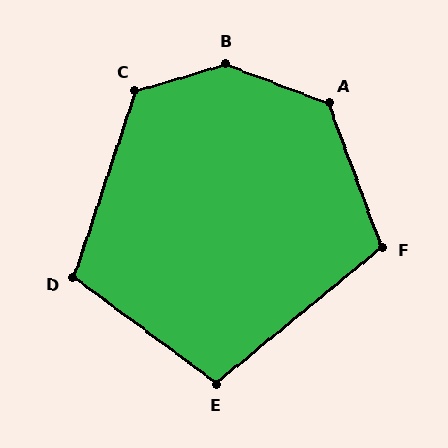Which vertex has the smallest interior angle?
E, at approximately 104 degrees.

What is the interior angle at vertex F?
Approximately 109 degrees (obtuse).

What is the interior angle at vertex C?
Approximately 125 degrees (obtuse).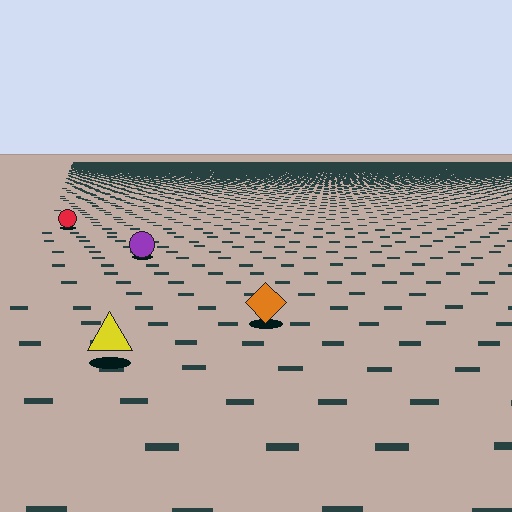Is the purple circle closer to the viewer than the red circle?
Yes. The purple circle is closer — you can tell from the texture gradient: the ground texture is coarser near it.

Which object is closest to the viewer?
The yellow triangle is closest. The texture marks near it are larger and more spread out.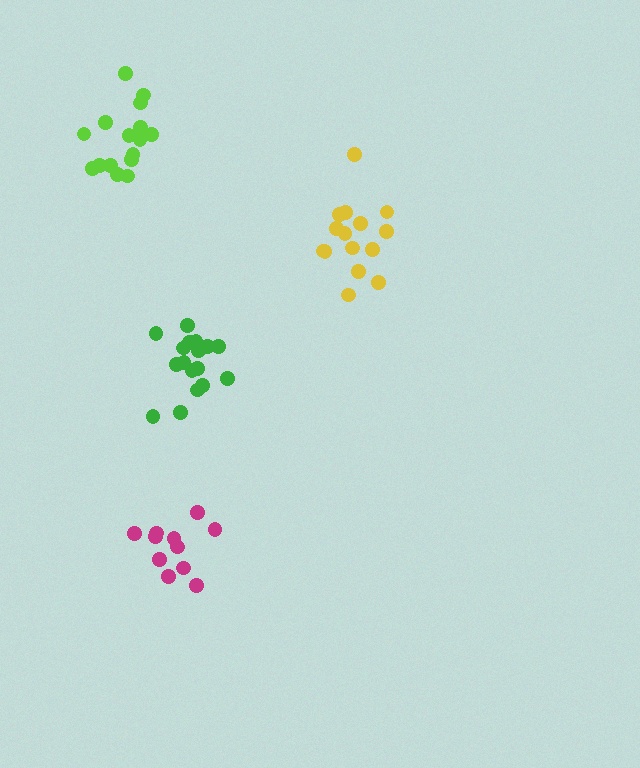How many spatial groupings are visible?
There are 4 spatial groupings.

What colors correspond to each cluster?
The clusters are colored: yellow, magenta, green, lime.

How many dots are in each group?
Group 1: 15 dots, Group 2: 11 dots, Group 3: 17 dots, Group 4: 17 dots (60 total).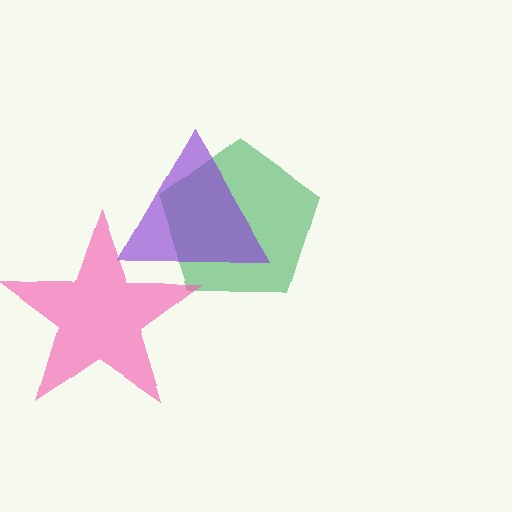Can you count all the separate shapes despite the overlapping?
Yes, there are 3 separate shapes.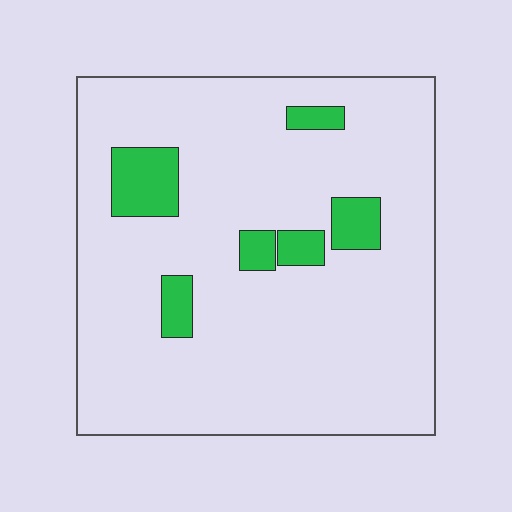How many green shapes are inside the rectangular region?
6.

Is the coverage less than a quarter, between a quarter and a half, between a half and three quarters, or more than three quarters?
Less than a quarter.